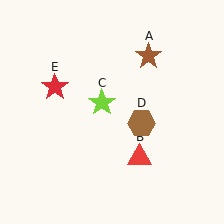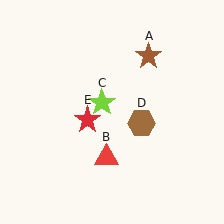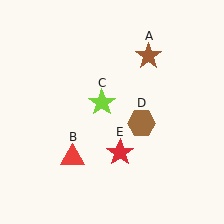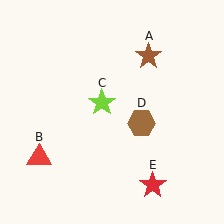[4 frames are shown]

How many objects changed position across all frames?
2 objects changed position: red triangle (object B), red star (object E).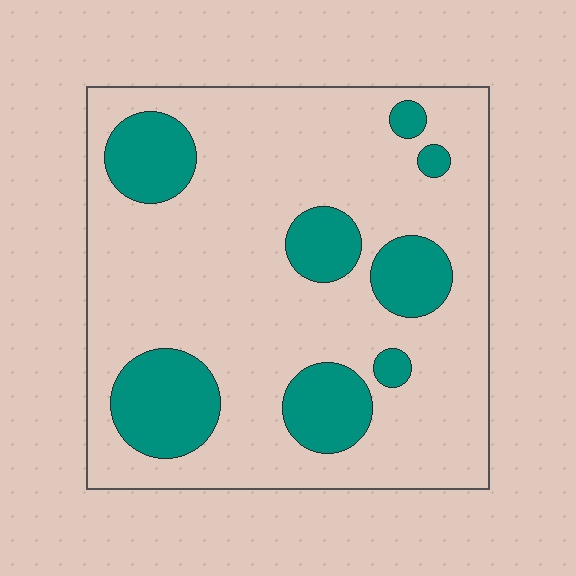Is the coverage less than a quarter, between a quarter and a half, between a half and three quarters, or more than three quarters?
Less than a quarter.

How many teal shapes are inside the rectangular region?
8.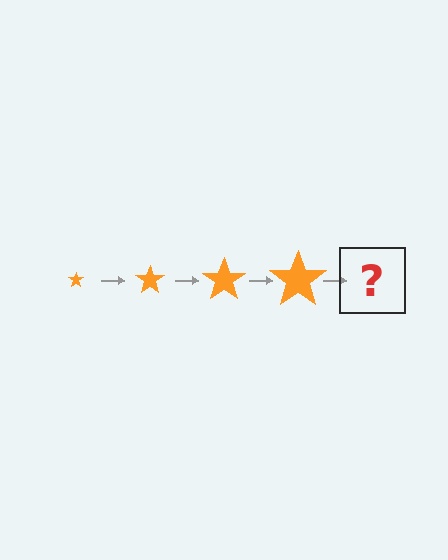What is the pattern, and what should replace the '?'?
The pattern is that the star gets progressively larger each step. The '?' should be an orange star, larger than the previous one.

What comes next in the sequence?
The next element should be an orange star, larger than the previous one.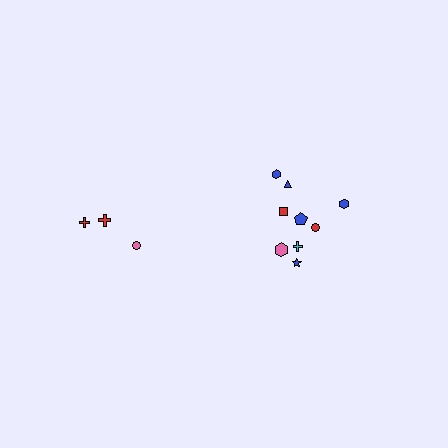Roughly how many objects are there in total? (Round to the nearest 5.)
Roughly 15 objects in total.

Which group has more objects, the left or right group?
The right group.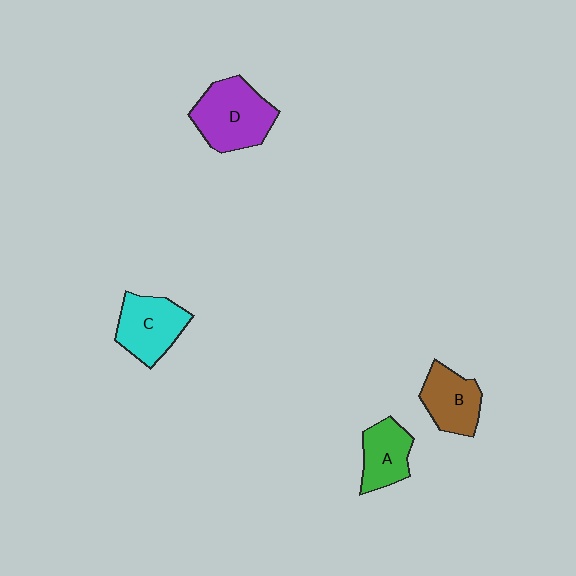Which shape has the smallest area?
Shape A (green).